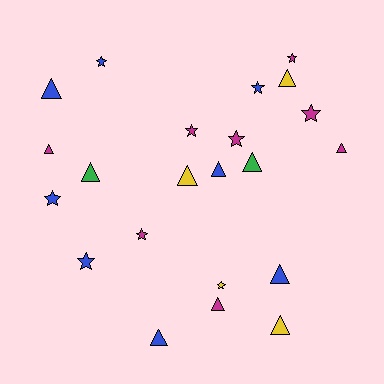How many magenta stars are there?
There are 5 magenta stars.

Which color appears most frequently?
Magenta, with 8 objects.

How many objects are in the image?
There are 22 objects.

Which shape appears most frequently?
Triangle, with 12 objects.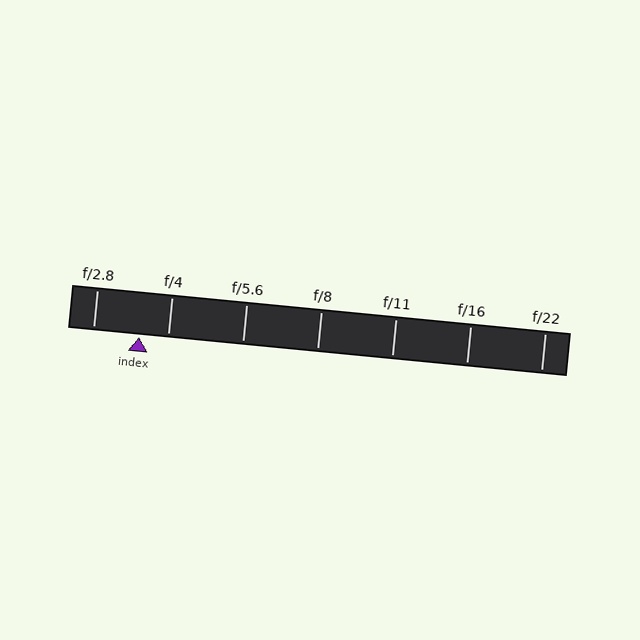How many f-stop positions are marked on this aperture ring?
There are 7 f-stop positions marked.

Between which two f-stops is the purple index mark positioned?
The index mark is between f/2.8 and f/4.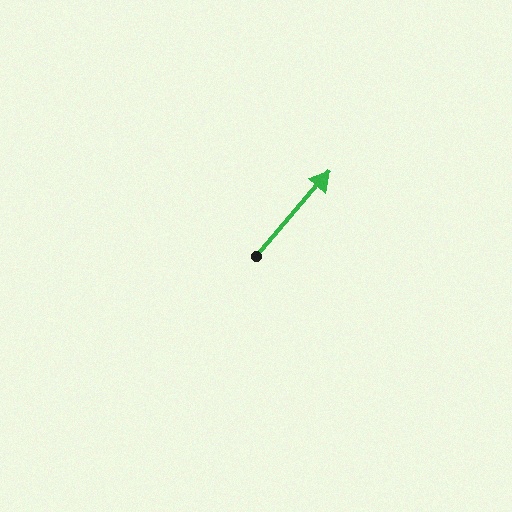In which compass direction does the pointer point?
Northeast.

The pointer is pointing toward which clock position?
Roughly 1 o'clock.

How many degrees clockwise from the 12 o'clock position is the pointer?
Approximately 41 degrees.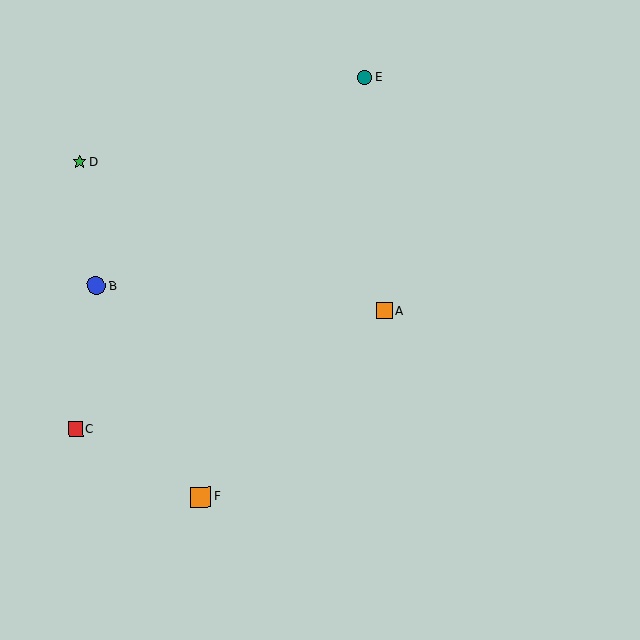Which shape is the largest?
The orange square (labeled F) is the largest.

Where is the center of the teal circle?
The center of the teal circle is at (364, 78).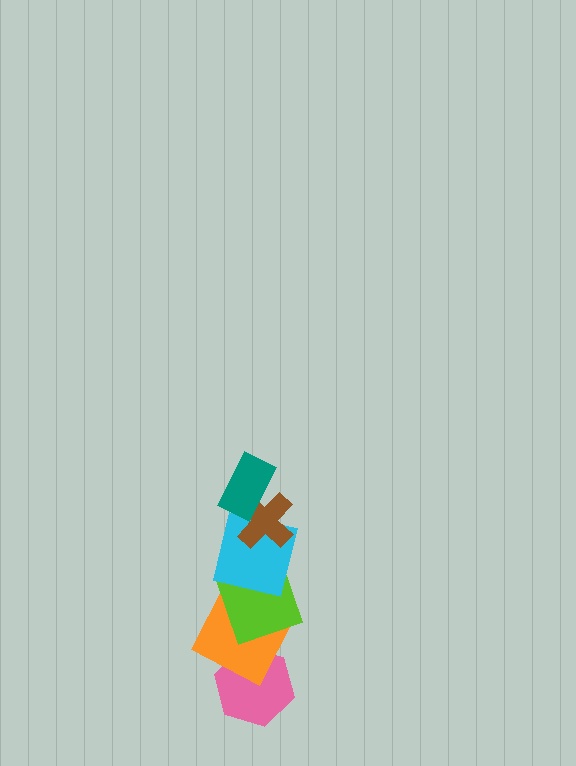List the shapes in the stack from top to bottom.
From top to bottom: the teal rectangle, the brown cross, the cyan square, the lime square, the orange square, the pink hexagon.